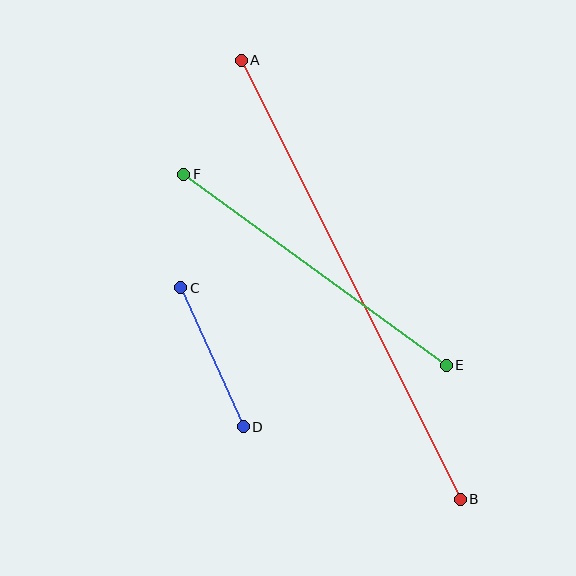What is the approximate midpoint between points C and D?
The midpoint is at approximately (212, 357) pixels.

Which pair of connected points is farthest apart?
Points A and B are farthest apart.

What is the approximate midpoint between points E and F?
The midpoint is at approximately (315, 270) pixels.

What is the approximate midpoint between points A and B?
The midpoint is at approximately (351, 280) pixels.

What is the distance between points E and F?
The distance is approximately 324 pixels.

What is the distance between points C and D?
The distance is approximately 153 pixels.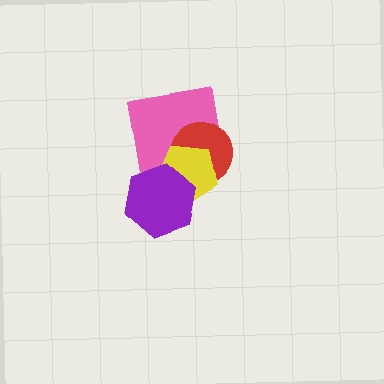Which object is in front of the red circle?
The yellow pentagon is in front of the red circle.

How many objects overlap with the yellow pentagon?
3 objects overlap with the yellow pentagon.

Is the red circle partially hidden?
Yes, it is partially covered by another shape.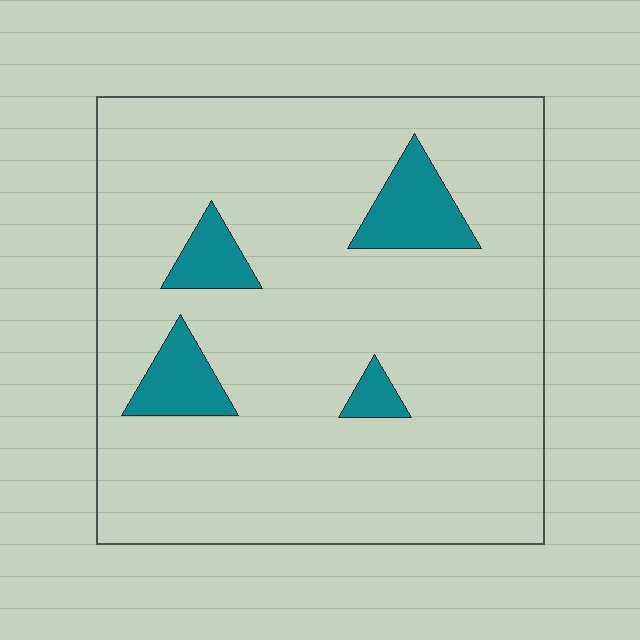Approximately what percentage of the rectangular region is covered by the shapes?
Approximately 10%.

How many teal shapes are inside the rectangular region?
4.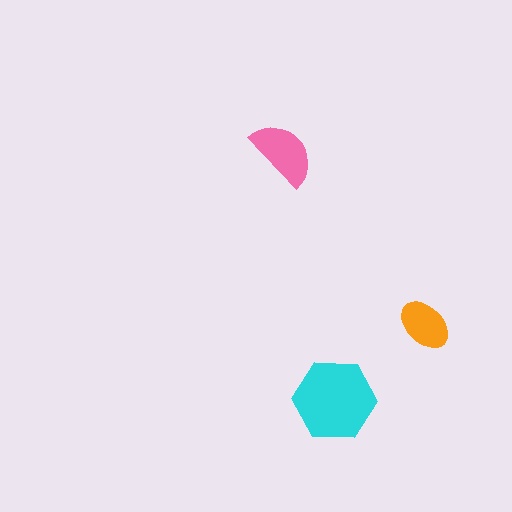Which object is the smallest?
The orange ellipse.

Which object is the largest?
The cyan hexagon.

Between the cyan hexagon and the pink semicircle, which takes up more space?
The cyan hexagon.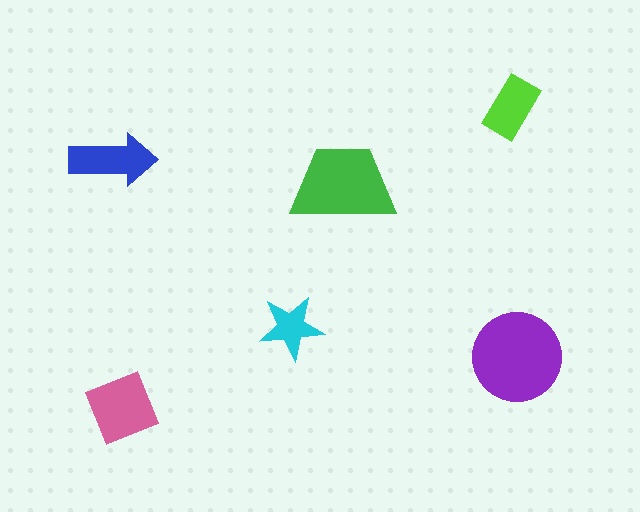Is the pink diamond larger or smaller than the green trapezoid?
Smaller.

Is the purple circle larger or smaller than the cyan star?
Larger.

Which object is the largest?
The purple circle.